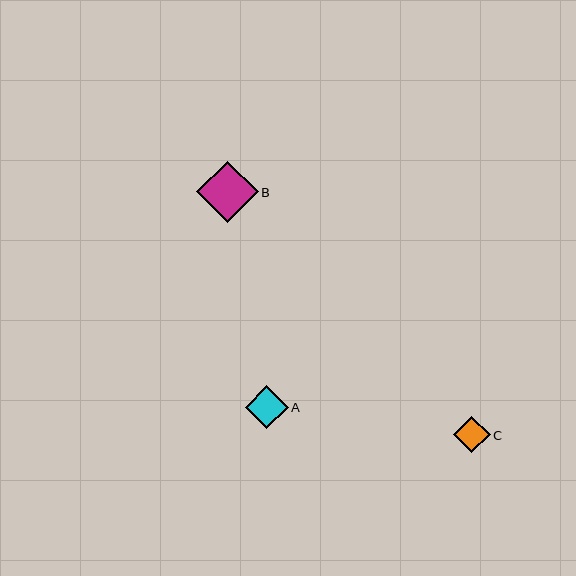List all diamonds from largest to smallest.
From largest to smallest: B, A, C.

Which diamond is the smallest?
Diamond C is the smallest with a size of approximately 37 pixels.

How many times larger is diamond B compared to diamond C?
Diamond B is approximately 1.7 times the size of diamond C.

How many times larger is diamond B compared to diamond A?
Diamond B is approximately 1.4 times the size of diamond A.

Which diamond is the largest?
Diamond B is the largest with a size of approximately 61 pixels.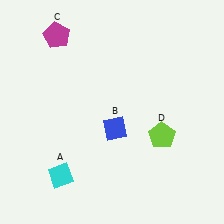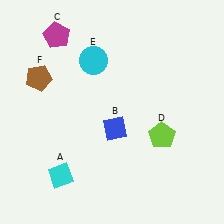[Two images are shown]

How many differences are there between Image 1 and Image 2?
There are 2 differences between the two images.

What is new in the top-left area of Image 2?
A cyan circle (E) was added in the top-left area of Image 2.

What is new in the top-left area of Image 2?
A brown pentagon (F) was added in the top-left area of Image 2.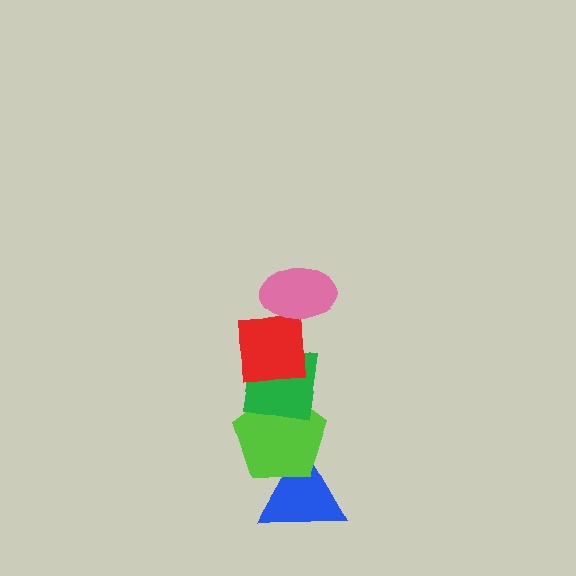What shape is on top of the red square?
The pink ellipse is on top of the red square.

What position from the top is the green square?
The green square is 3rd from the top.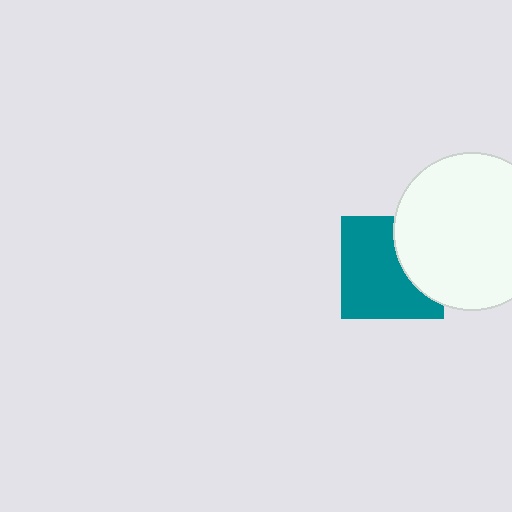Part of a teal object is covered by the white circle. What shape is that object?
It is a square.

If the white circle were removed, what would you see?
You would see the complete teal square.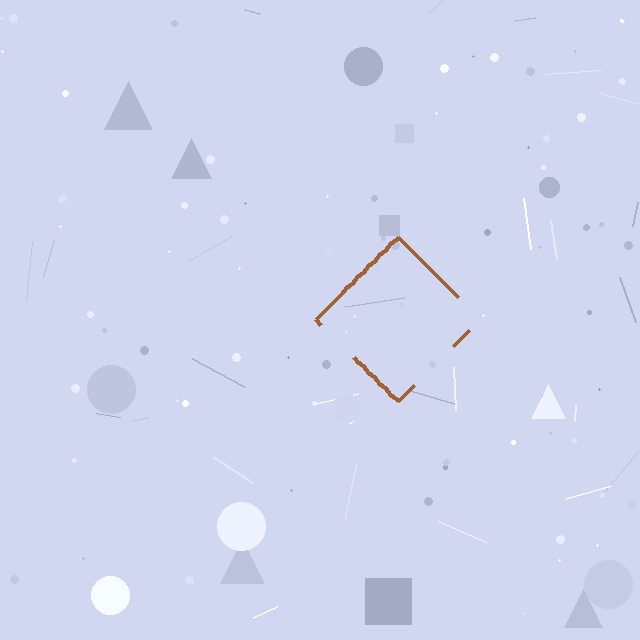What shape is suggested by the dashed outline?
The dashed outline suggests a diamond.